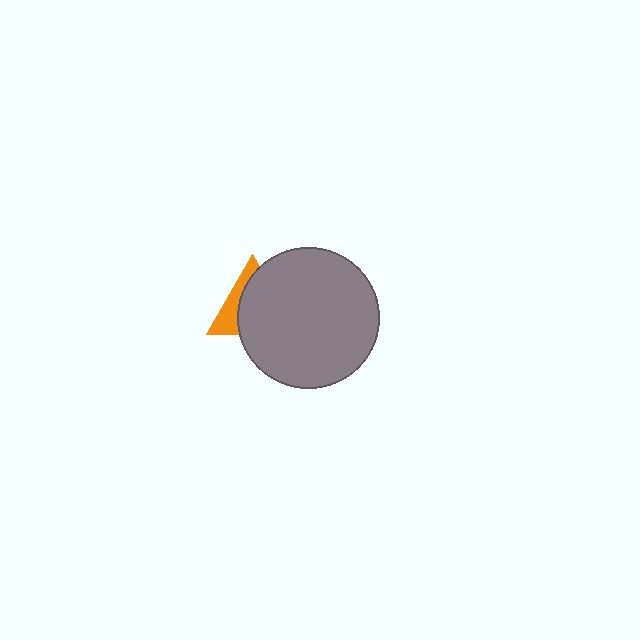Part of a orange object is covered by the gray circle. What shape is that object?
It is a triangle.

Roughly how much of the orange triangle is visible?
A small part of it is visible (roughly 33%).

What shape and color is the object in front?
The object in front is a gray circle.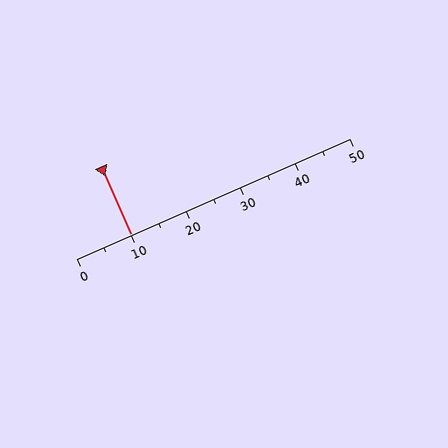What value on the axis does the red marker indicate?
The marker indicates approximately 10.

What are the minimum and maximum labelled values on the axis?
The axis runs from 0 to 50.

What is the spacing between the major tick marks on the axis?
The major ticks are spaced 10 apart.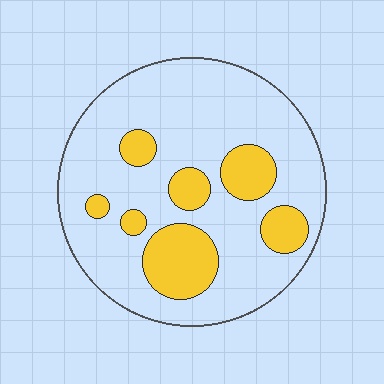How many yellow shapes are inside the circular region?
7.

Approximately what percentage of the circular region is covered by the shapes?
Approximately 20%.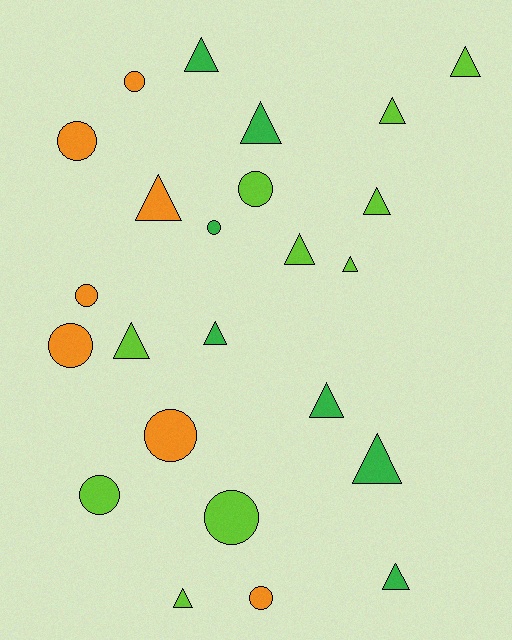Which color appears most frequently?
Lime, with 10 objects.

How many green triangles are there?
There are 6 green triangles.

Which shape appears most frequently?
Triangle, with 14 objects.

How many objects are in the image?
There are 24 objects.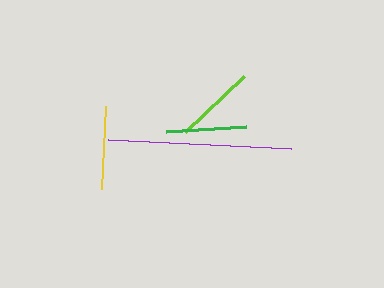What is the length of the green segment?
The green segment is approximately 80 pixels long.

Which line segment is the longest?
The purple line is the longest at approximately 183 pixels.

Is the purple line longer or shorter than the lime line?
The purple line is longer than the lime line.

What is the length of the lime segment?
The lime segment is approximately 81 pixels long.